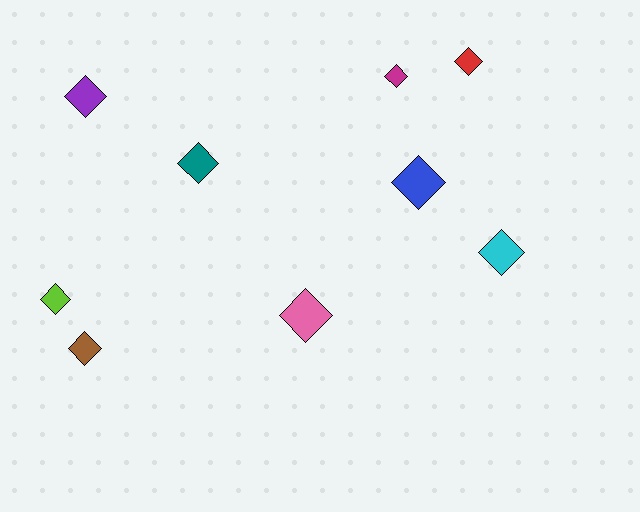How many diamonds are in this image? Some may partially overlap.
There are 9 diamonds.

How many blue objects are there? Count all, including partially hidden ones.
There is 1 blue object.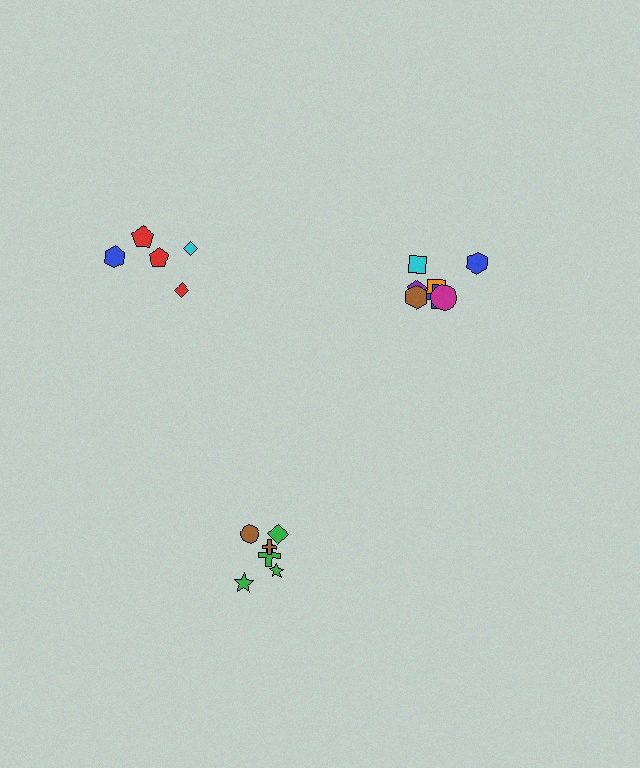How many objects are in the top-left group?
There are 5 objects.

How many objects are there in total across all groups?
There are 18 objects.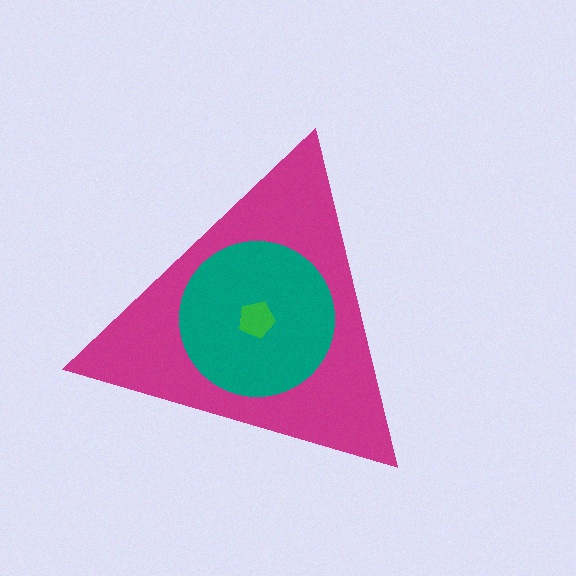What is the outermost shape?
The magenta triangle.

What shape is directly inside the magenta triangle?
The teal circle.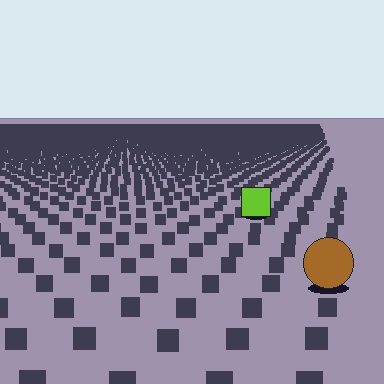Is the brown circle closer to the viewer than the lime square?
Yes. The brown circle is closer — you can tell from the texture gradient: the ground texture is coarser near it.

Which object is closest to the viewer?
The brown circle is closest. The texture marks near it are larger and more spread out.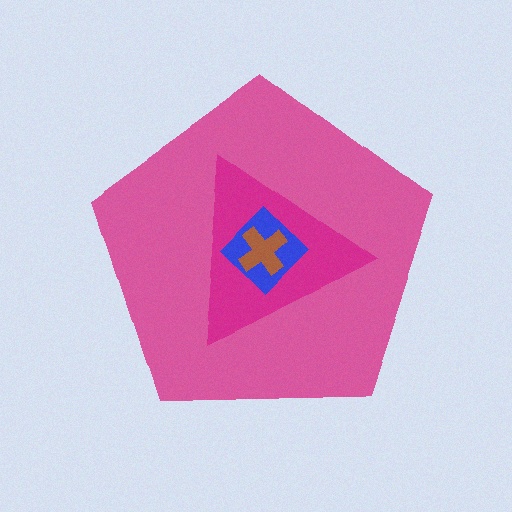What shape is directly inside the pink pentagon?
The magenta triangle.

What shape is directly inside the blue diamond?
The brown cross.